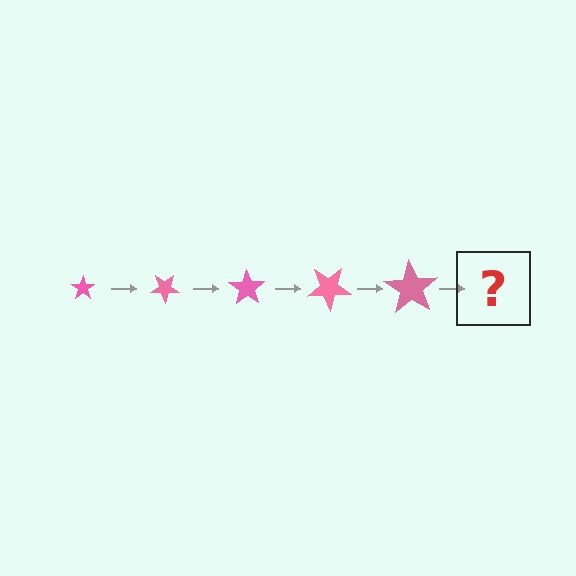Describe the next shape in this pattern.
It should be a star, larger than the previous one and rotated 175 degrees from the start.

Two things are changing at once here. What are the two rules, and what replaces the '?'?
The two rules are that the star grows larger each step and it rotates 35 degrees each step. The '?' should be a star, larger than the previous one and rotated 175 degrees from the start.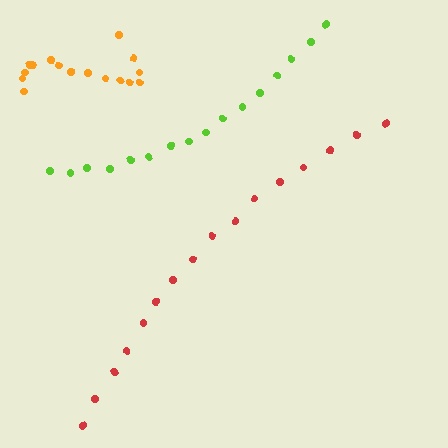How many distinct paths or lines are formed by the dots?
There are 3 distinct paths.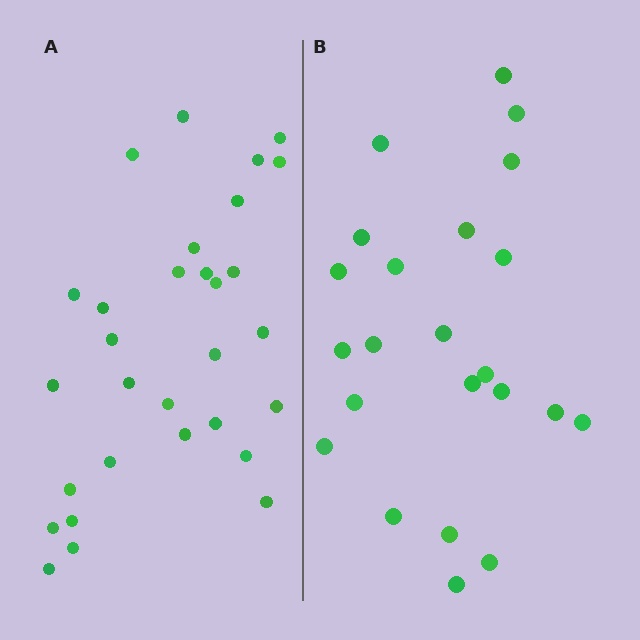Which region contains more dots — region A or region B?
Region A (the left region) has more dots.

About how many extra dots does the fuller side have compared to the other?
Region A has roughly 8 or so more dots than region B.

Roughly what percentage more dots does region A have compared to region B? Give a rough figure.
About 30% more.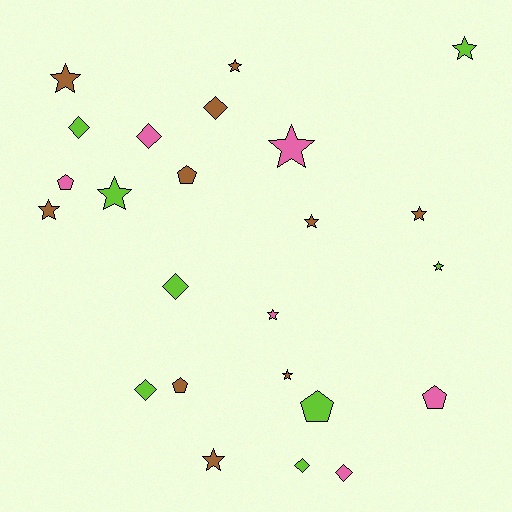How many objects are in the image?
There are 24 objects.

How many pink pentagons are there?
There are 2 pink pentagons.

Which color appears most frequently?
Brown, with 10 objects.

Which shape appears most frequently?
Star, with 12 objects.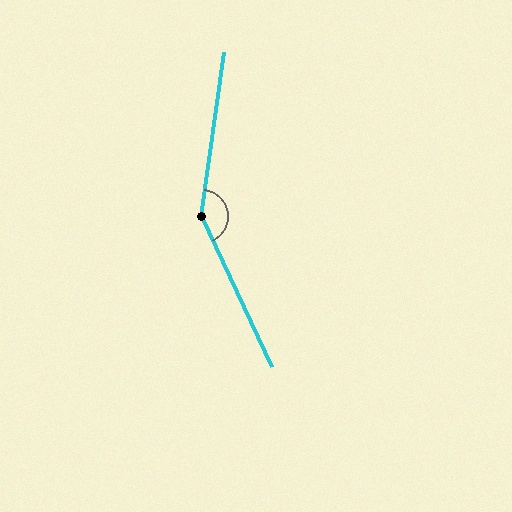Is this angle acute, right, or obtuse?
It is obtuse.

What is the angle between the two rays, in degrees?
Approximately 147 degrees.